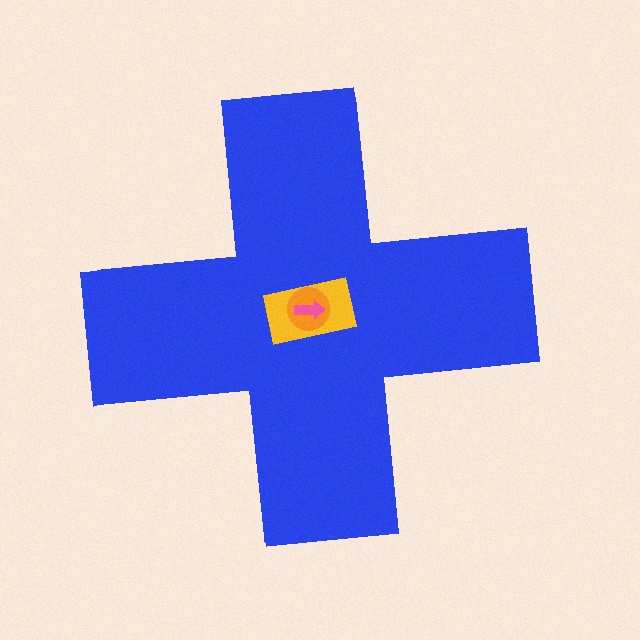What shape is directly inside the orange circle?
The pink arrow.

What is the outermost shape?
The blue cross.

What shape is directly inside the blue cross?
The yellow rectangle.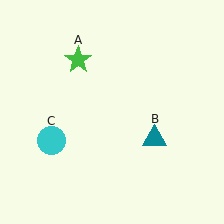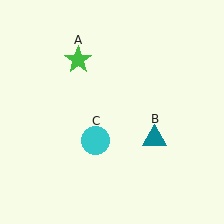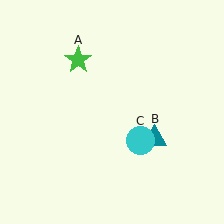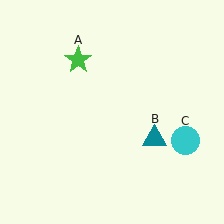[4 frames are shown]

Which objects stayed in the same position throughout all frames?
Green star (object A) and teal triangle (object B) remained stationary.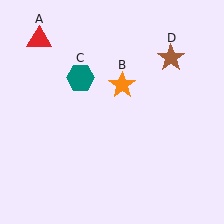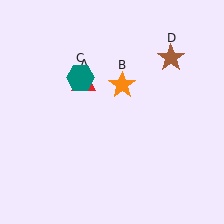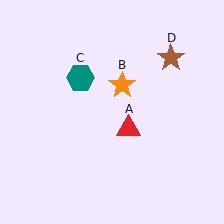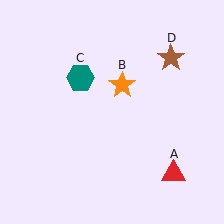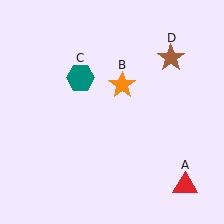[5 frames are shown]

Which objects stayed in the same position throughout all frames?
Orange star (object B) and teal hexagon (object C) and brown star (object D) remained stationary.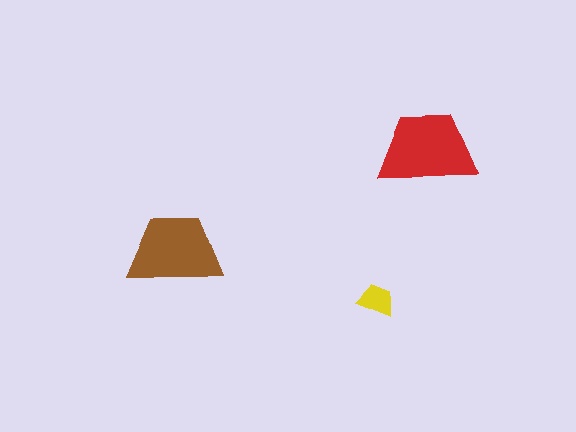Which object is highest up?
The red trapezoid is topmost.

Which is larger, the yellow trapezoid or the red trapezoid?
The red one.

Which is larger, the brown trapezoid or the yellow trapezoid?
The brown one.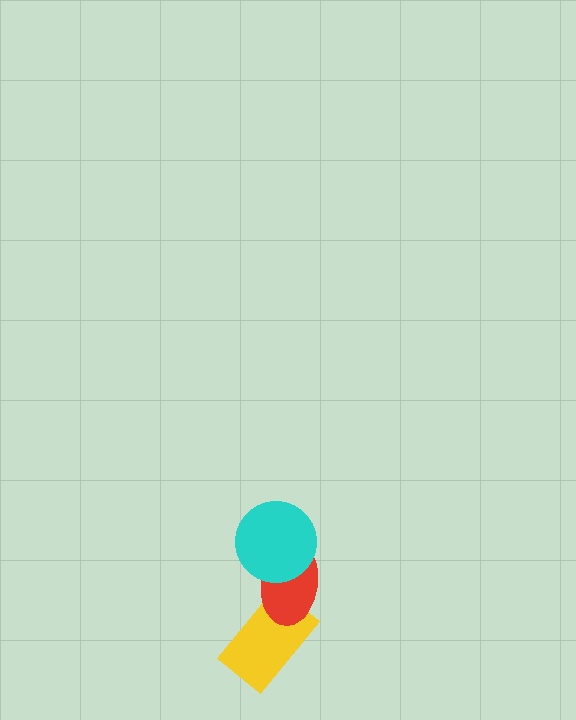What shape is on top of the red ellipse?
The cyan circle is on top of the red ellipse.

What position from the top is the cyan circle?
The cyan circle is 1st from the top.